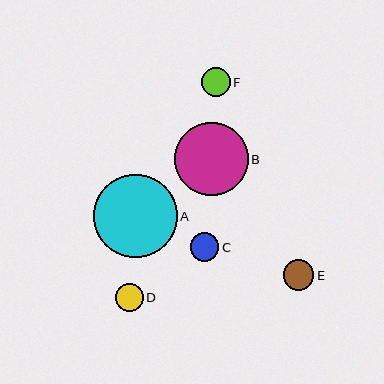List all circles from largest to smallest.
From largest to smallest: A, B, E, F, C, D.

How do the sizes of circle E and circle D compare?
Circle E and circle D are approximately the same size.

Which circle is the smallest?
Circle D is the smallest with a size of approximately 28 pixels.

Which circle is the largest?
Circle A is the largest with a size of approximately 84 pixels.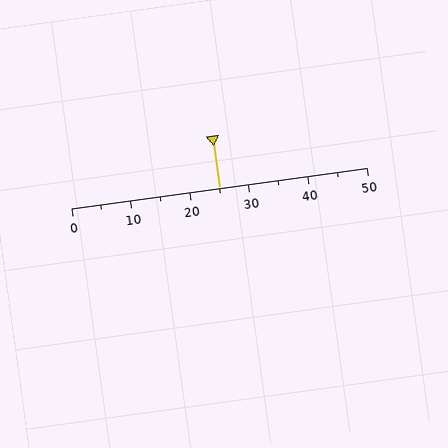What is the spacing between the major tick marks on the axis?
The major ticks are spaced 10 apart.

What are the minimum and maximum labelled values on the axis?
The axis runs from 0 to 50.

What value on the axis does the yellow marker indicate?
The marker indicates approximately 25.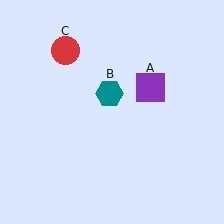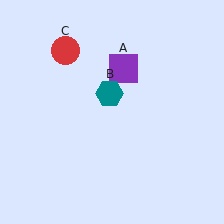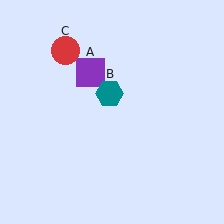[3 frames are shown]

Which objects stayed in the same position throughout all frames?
Teal hexagon (object B) and red circle (object C) remained stationary.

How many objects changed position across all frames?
1 object changed position: purple square (object A).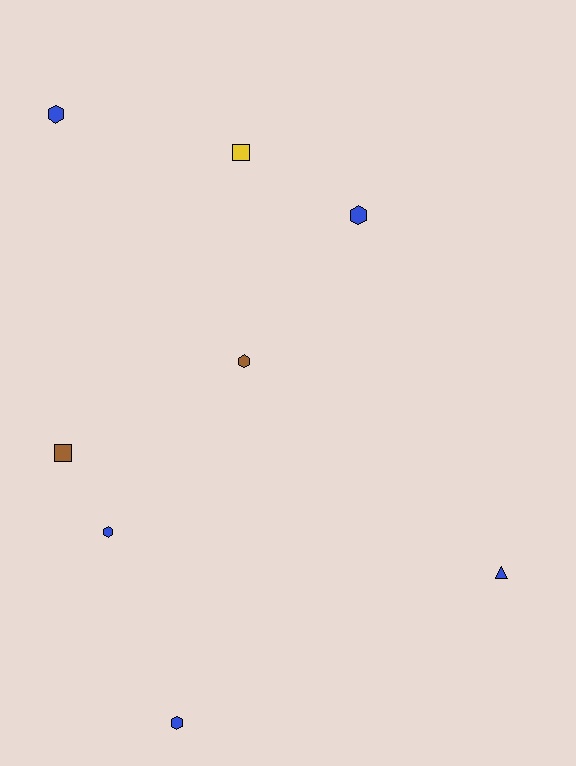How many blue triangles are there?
There is 1 blue triangle.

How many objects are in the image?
There are 8 objects.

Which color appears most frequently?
Blue, with 5 objects.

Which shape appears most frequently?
Hexagon, with 5 objects.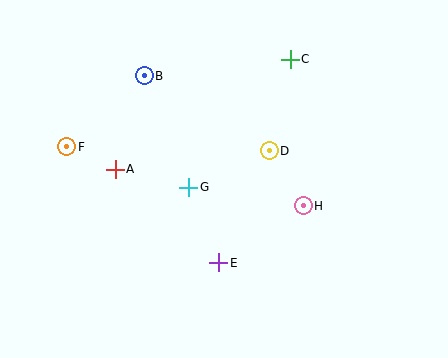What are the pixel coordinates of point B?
Point B is at (144, 76).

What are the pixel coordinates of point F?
Point F is at (67, 147).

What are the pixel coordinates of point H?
Point H is at (303, 206).